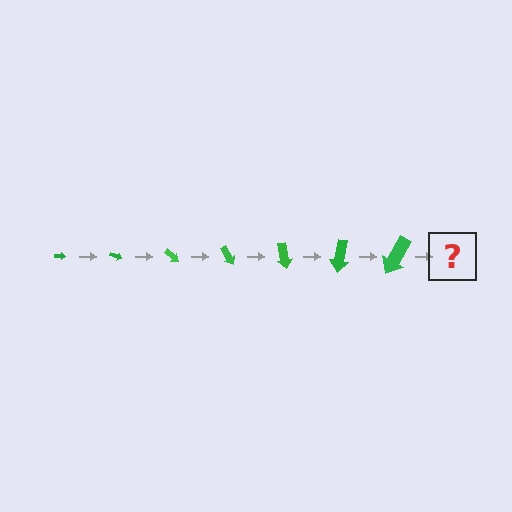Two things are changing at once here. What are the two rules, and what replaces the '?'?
The two rules are that the arrow grows larger each step and it rotates 20 degrees each step. The '?' should be an arrow, larger than the previous one and rotated 140 degrees from the start.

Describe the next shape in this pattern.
It should be an arrow, larger than the previous one and rotated 140 degrees from the start.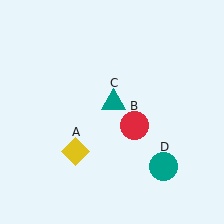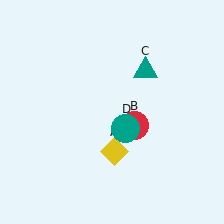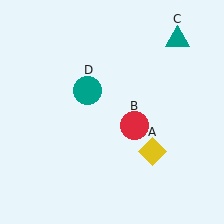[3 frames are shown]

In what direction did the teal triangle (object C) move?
The teal triangle (object C) moved up and to the right.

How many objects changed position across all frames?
3 objects changed position: yellow diamond (object A), teal triangle (object C), teal circle (object D).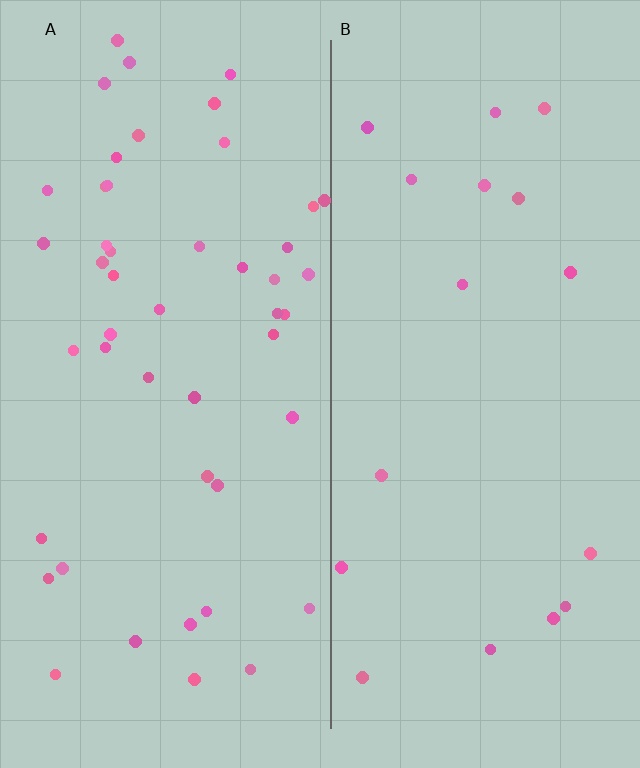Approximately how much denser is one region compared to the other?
Approximately 2.8× — region A over region B.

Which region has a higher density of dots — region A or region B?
A (the left).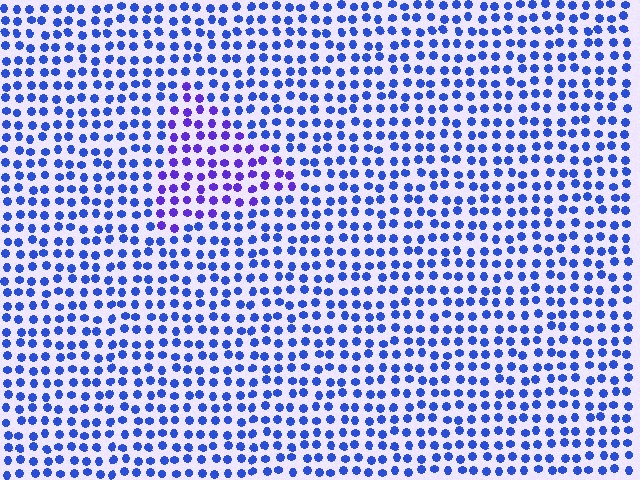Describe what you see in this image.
The image is filled with small blue elements in a uniform arrangement. A triangle-shaped region is visible where the elements are tinted to a slightly different hue, forming a subtle color boundary.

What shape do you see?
I see a triangle.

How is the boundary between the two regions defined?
The boundary is defined purely by a slight shift in hue (about 32 degrees). Spacing, size, and orientation are identical on both sides.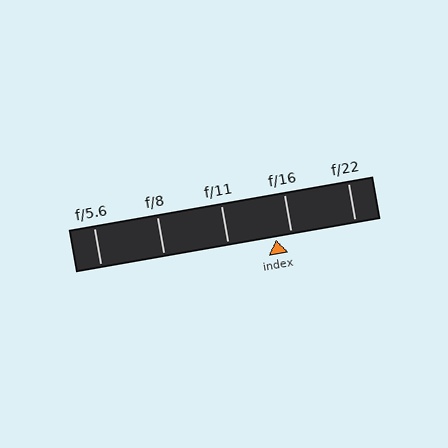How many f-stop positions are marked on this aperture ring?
There are 5 f-stop positions marked.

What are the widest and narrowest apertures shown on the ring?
The widest aperture shown is f/5.6 and the narrowest is f/22.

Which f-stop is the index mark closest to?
The index mark is closest to f/16.